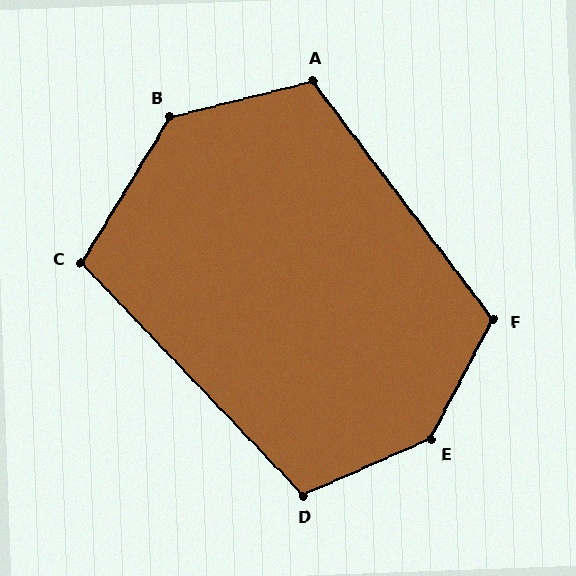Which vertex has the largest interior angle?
E, at approximately 141 degrees.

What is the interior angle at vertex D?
Approximately 110 degrees (obtuse).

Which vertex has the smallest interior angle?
C, at approximately 105 degrees.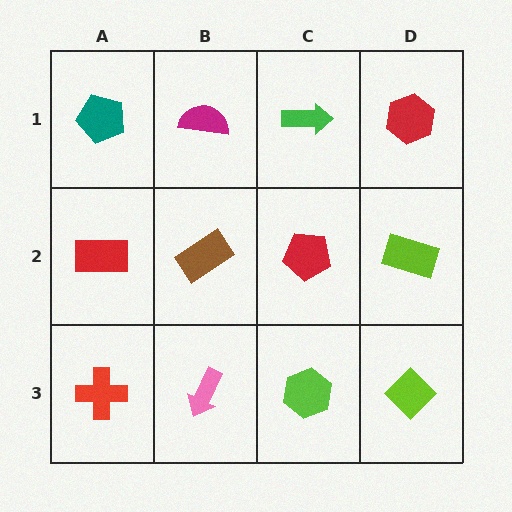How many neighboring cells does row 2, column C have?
4.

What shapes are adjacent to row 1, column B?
A brown rectangle (row 2, column B), a teal pentagon (row 1, column A), a green arrow (row 1, column C).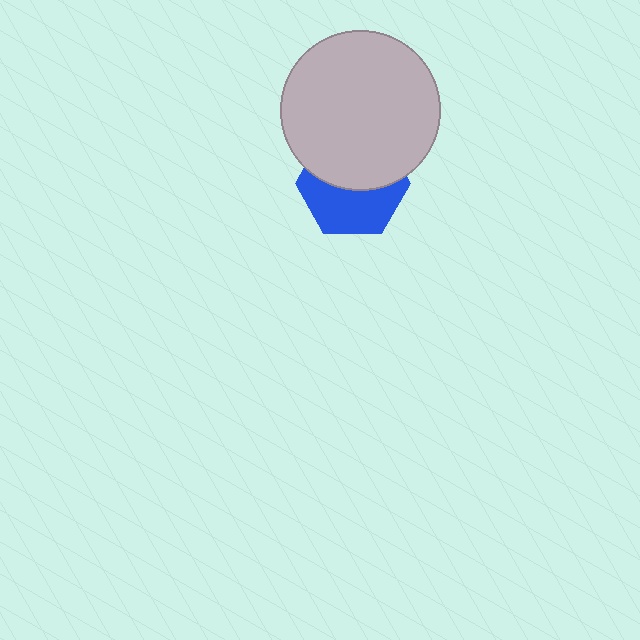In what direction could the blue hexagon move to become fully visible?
The blue hexagon could move down. That would shift it out from behind the light gray circle entirely.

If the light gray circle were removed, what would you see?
You would see the complete blue hexagon.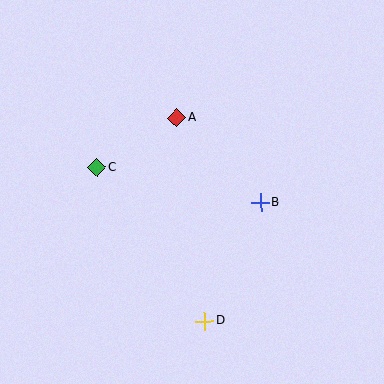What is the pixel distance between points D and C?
The distance between D and C is 188 pixels.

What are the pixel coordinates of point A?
Point A is at (177, 118).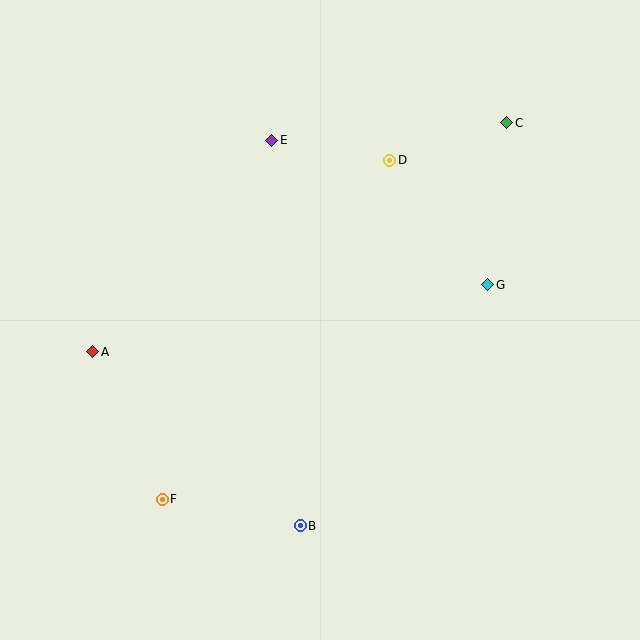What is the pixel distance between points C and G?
The distance between C and G is 163 pixels.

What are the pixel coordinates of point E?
Point E is at (272, 140).